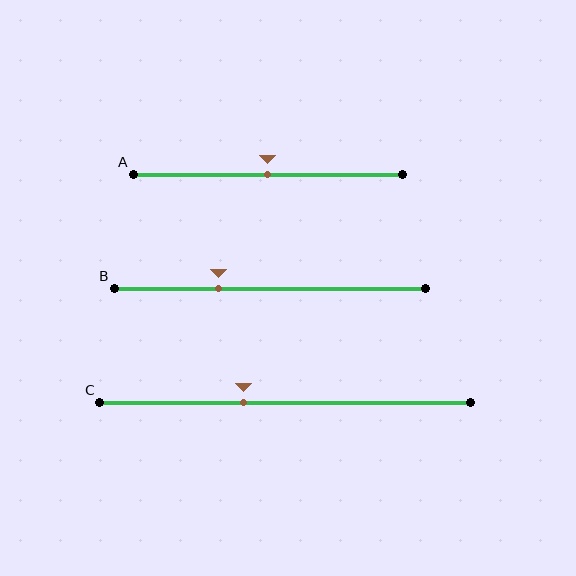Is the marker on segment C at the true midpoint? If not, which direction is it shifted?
No, the marker on segment C is shifted to the left by about 11% of the segment length.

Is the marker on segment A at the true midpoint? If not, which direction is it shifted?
Yes, the marker on segment A is at the true midpoint.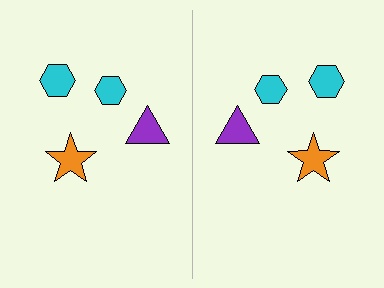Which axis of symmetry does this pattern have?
The pattern has a vertical axis of symmetry running through the center of the image.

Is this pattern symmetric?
Yes, this pattern has bilateral (reflection) symmetry.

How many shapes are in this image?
There are 8 shapes in this image.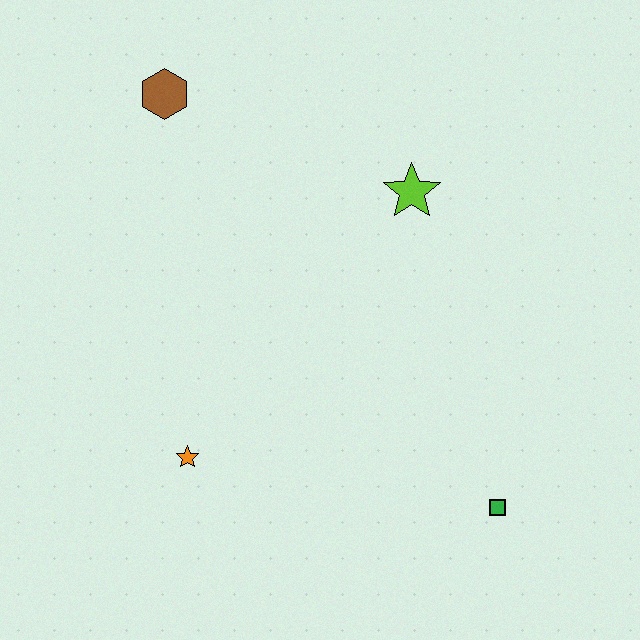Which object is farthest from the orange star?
The brown hexagon is farthest from the orange star.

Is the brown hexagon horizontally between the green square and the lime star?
No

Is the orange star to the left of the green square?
Yes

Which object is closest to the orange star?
The green square is closest to the orange star.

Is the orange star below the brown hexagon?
Yes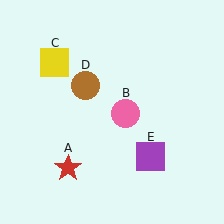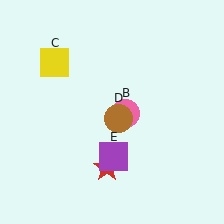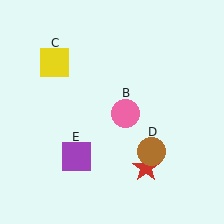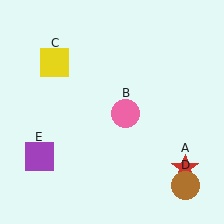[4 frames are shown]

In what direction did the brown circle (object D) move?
The brown circle (object D) moved down and to the right.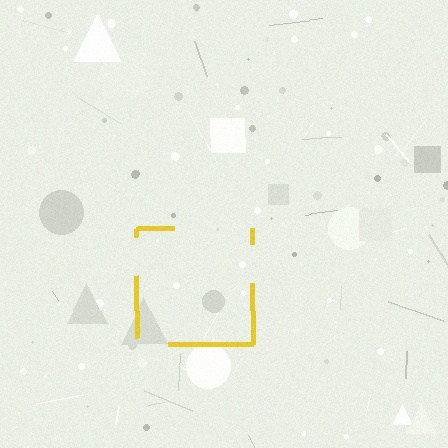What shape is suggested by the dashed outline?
The dashed outline suggests a square.